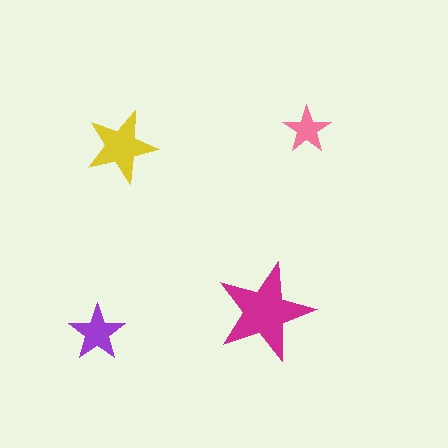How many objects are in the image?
There are 4 objects in the image.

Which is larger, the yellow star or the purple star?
The yellow one.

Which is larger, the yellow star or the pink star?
The yellow one.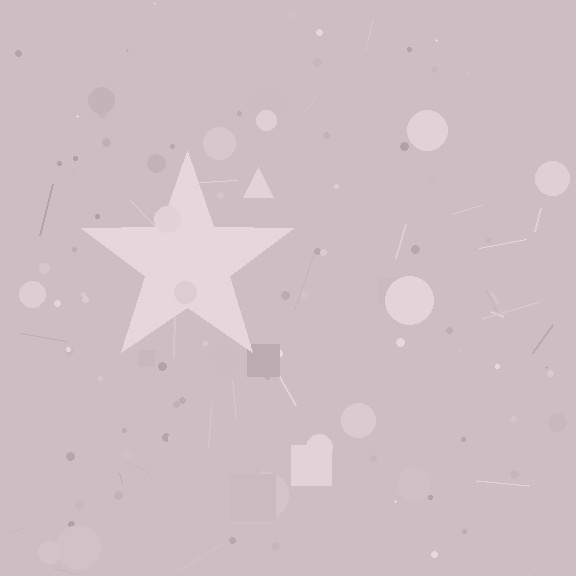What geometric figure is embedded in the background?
A star is embedded in the background.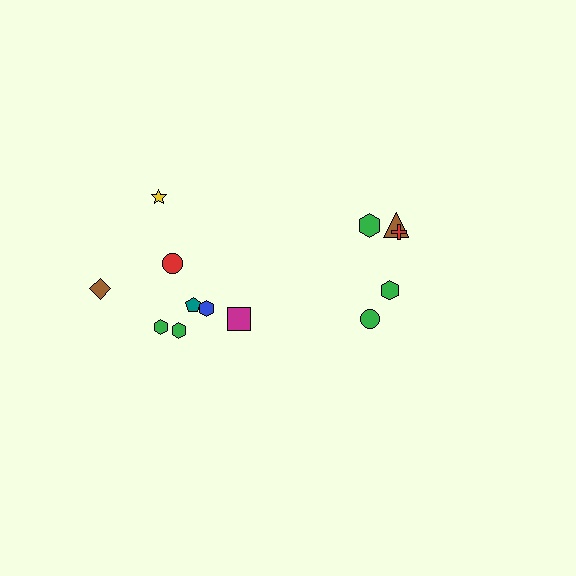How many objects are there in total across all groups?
There are 13 objects.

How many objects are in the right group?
There are 5 objects.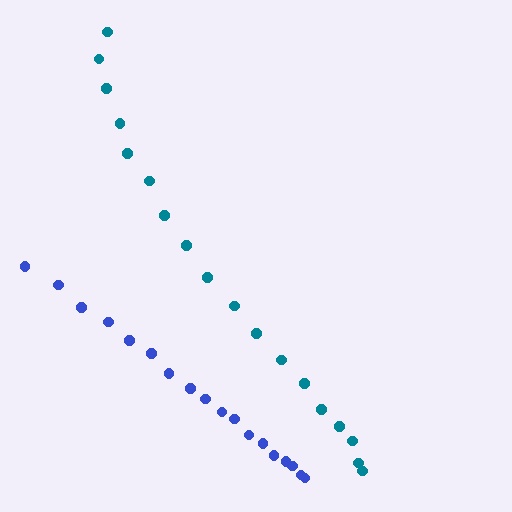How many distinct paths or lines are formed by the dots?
There are 2 distinct paths.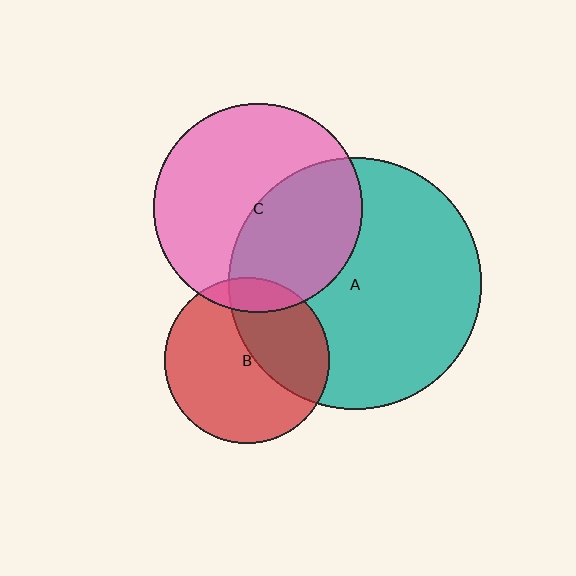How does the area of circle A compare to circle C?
Approximately 1.5 times.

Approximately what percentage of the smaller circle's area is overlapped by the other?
Approximately 40%.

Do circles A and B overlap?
Yes.